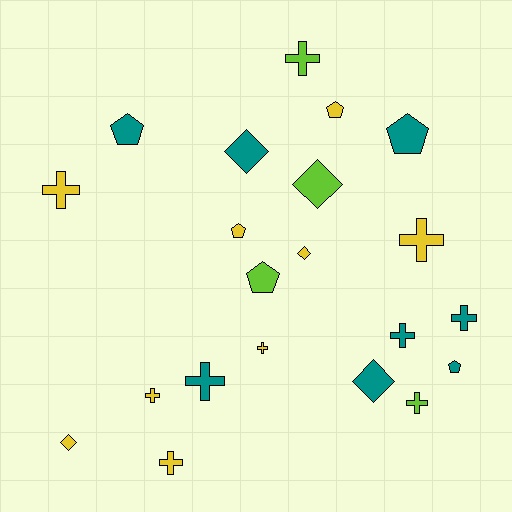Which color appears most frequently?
Yellow, with 9 objects.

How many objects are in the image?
There are 21 objects.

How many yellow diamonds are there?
There are 2 yellow diamonds.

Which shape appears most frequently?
Cross, with 10 objects.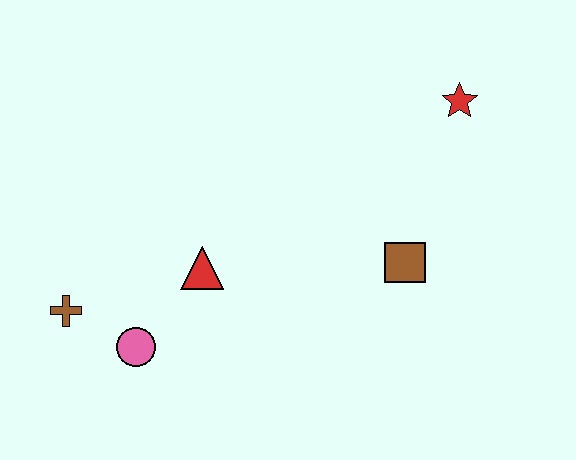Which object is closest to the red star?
The brown square is closest to the red star.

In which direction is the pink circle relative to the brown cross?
The pink circle is to the right of the brown cross.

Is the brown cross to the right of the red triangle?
No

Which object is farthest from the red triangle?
The red star is farthest from the red triangle.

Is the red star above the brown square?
Yes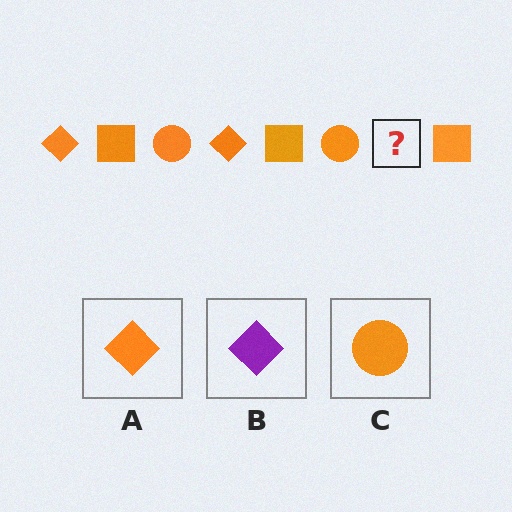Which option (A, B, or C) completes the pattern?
A.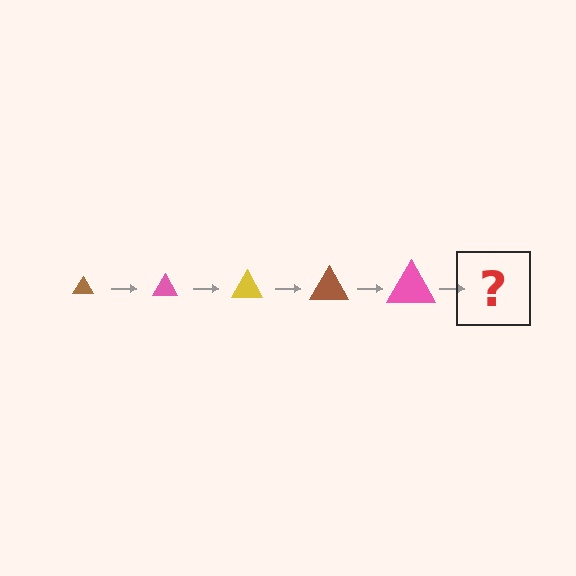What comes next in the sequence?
The next element should be a yellow triangle, larger than the previous one.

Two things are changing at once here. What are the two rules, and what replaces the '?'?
The two rules are that the triangle grows larger each step and the color cycles through brown, pink, and yellow. The '?' should be a yellow triangle, larger than the previous one.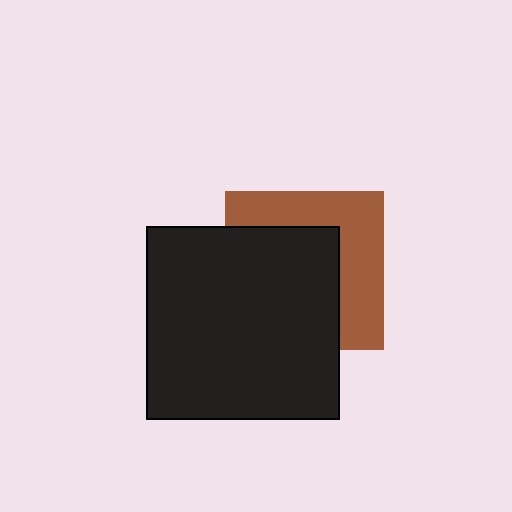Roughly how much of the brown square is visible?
A small part of it is visible (roughly 43%).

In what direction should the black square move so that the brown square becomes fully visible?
The black square should move toward the lower-left. That is the shortest direction to clear the overlap and leave the brown square fully visible.